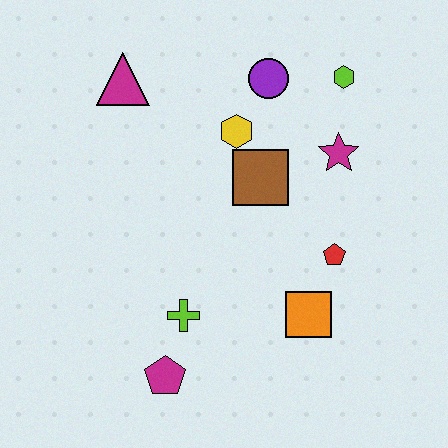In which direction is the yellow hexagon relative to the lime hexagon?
The yellow hexagon is to the left of the lime hexagon.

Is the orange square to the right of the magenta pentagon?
Yes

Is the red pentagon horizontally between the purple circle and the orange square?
No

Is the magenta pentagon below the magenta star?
Yes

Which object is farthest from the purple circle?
The magenta pentagon is farthest from the purple circle.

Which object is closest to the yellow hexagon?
The brown square is closest to the yellow hexagon.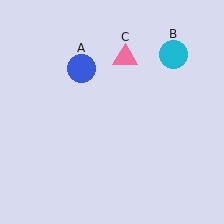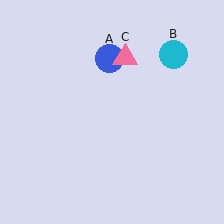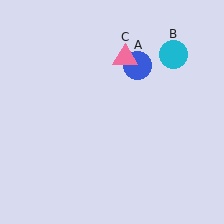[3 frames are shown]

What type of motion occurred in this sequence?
The blue circle (object A) rotated clockwise around the center of the scene.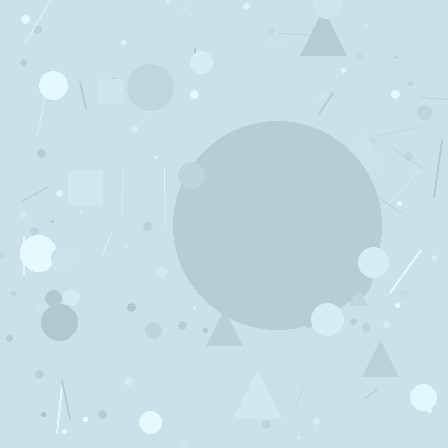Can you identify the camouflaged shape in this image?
The camouflaged shape is a circle.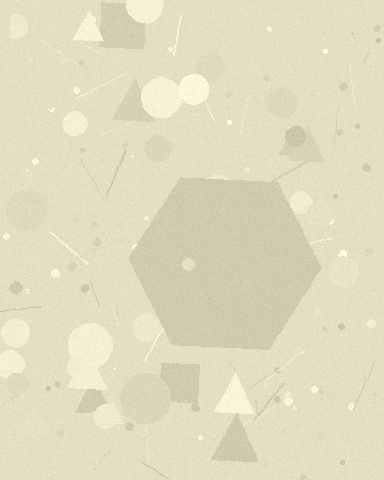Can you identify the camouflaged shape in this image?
The camouflaged shape is a hexagon.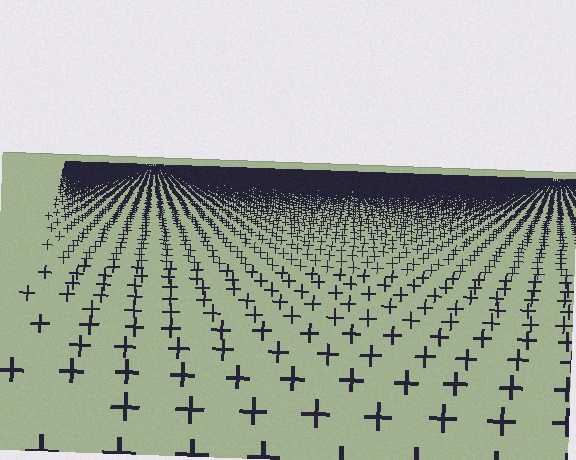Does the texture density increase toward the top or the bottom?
Density increases toward the top.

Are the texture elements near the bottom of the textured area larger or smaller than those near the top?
Larger. Near the bottom, elements are closer to the viewer and appear at a bigger on-screen size.